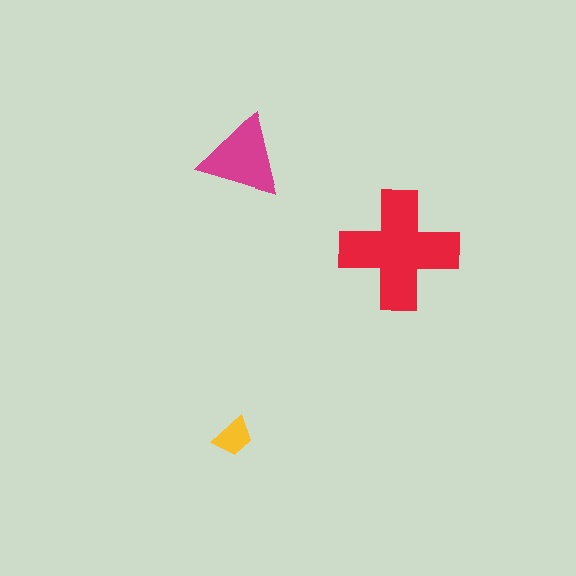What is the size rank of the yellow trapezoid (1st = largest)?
3rd.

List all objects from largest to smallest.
The red cross, the magenta triangle, the yellow trapezoid.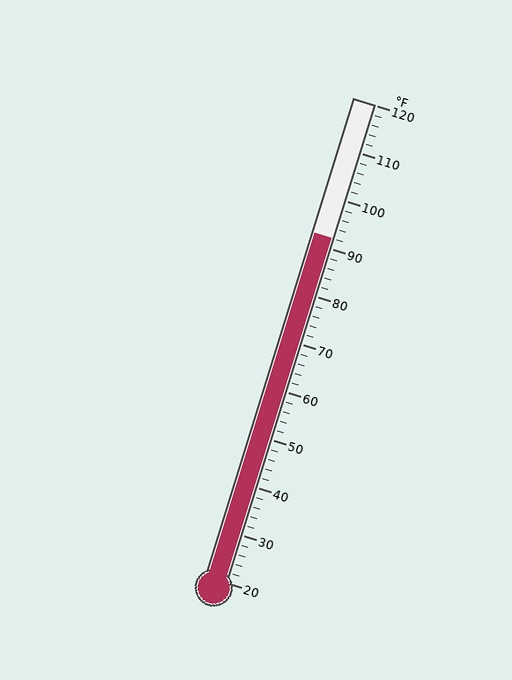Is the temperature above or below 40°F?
The temperature is above 40°F.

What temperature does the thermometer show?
The thermometer shows approximately 92°F.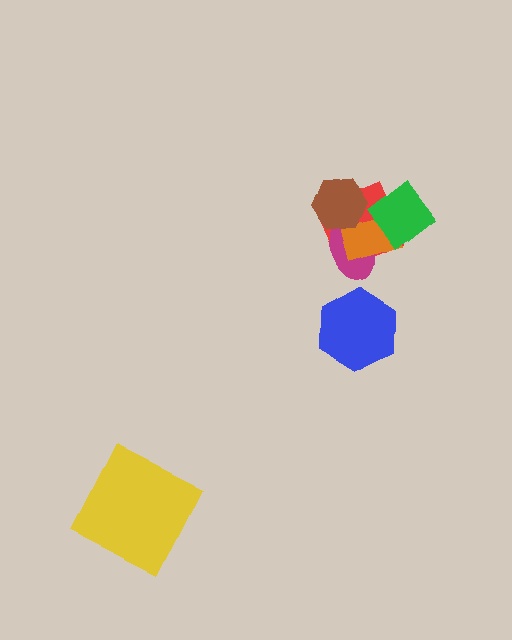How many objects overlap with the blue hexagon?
0 objects overlap with the blue hexagon.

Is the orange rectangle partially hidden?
Yes, it is partially covered by another shape.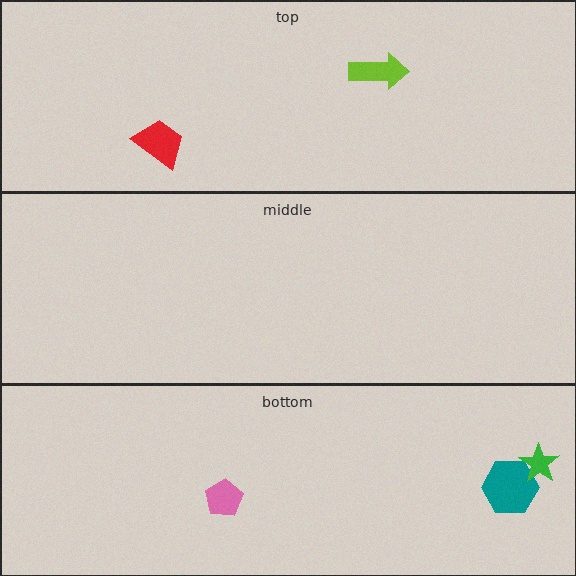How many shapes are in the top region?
2.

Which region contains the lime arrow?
The top region.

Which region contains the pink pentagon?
The bottom region.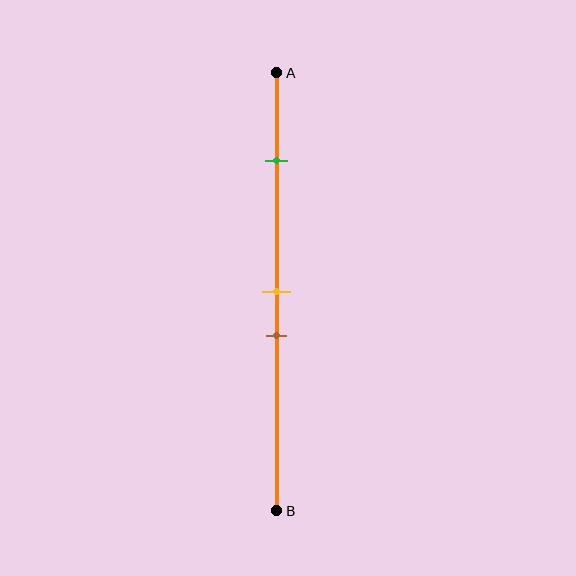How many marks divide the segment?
There are 3 marks dividing the segment.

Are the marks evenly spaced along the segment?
No, the marks are not evenly spaced.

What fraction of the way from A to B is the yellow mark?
The yellow mark is approximately 50% (0.5) of the way from A to B.